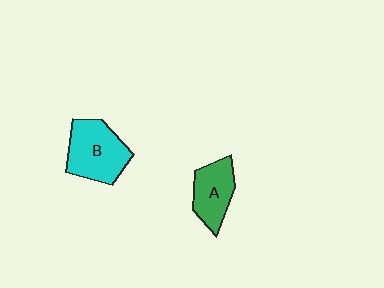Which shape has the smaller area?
Shape A (green).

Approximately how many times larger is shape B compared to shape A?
Approximately 1.4 times.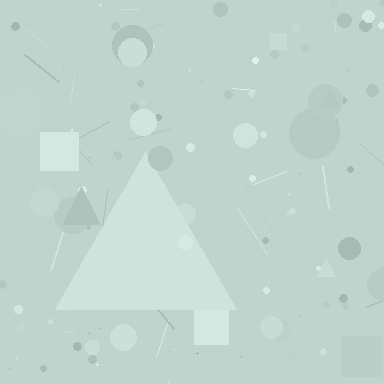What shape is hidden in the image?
A triangle is hidden in the image.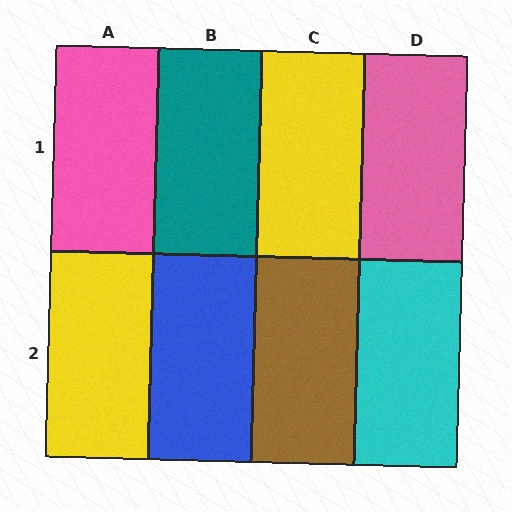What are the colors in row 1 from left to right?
Pink, teal, yellow, pink.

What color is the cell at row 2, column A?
Yellow.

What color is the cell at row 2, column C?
Brown.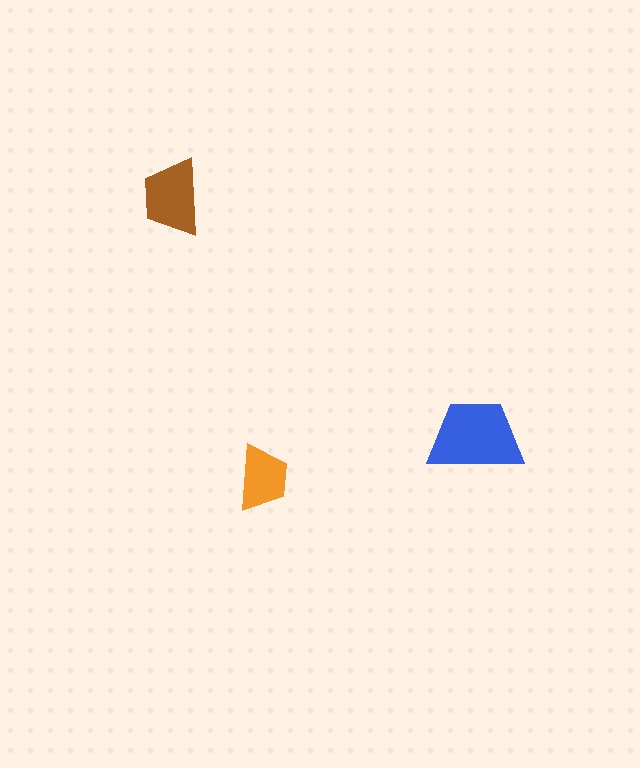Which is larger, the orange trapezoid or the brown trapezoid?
The brown one.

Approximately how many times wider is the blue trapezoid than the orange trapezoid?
About 1.5 times wider.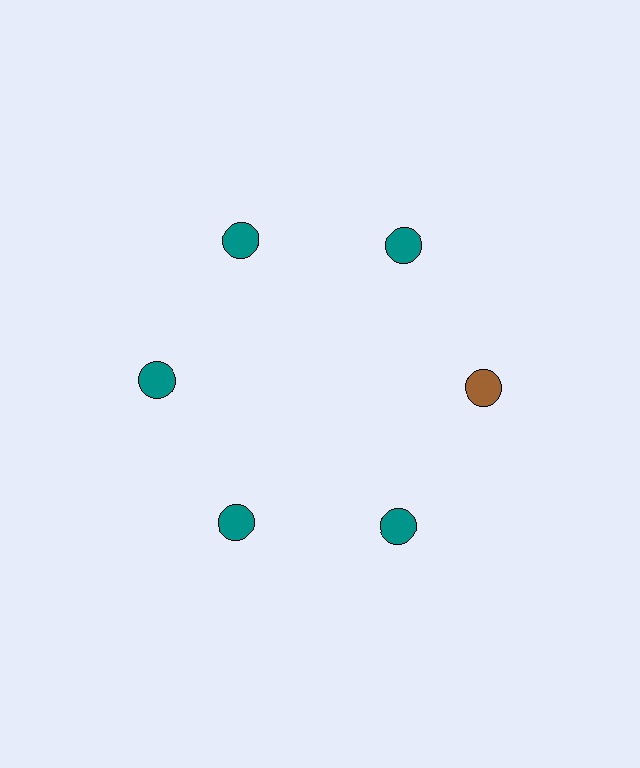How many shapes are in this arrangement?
There are 6 shapes arranged in a ring pattern.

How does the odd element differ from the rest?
It has a different color: brown instead of teal.